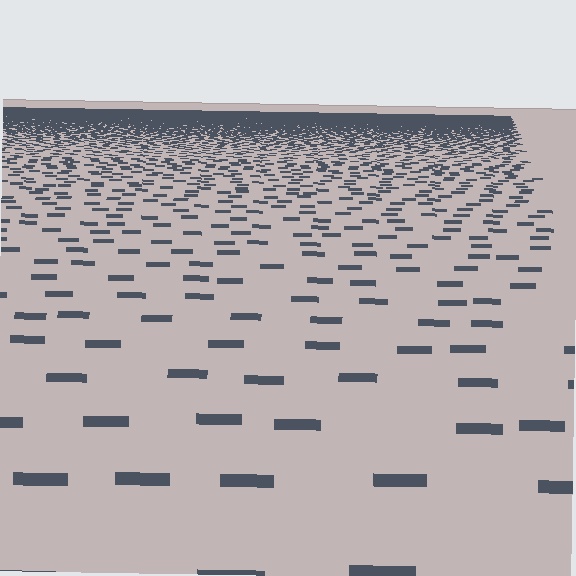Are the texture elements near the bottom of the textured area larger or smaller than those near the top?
Larger. Near the bottom, elements are closer to the viewer and appear at a bigger on-screen size.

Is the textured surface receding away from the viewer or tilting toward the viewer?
The surface is receding away from the viewer. Texture elements get smaller and denser toward the top.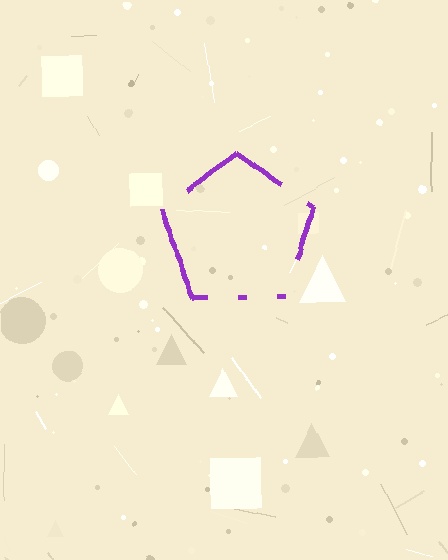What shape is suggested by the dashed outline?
The dashed outline suggests a pentagon.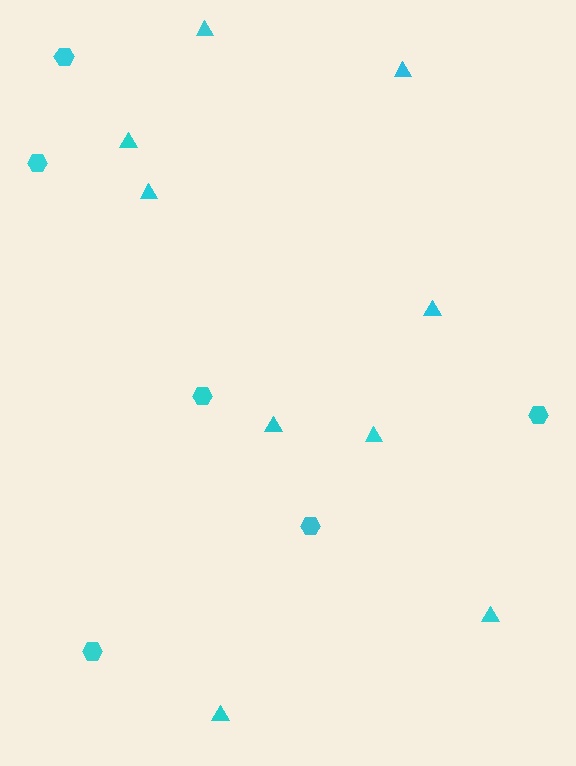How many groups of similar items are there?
There are 2 groups: one group of hexagons (6) and one group of triangles (9).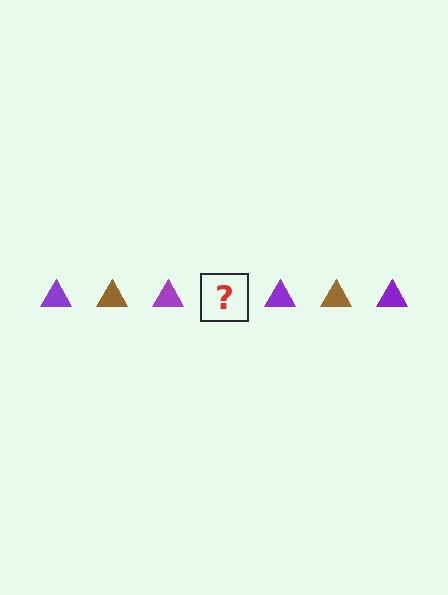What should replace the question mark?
The question mark should be replaced with a brown triangle.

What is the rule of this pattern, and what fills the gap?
The rule is that the pattern cycles through purple, brown triangles. The gap should be filled with a brown triangle.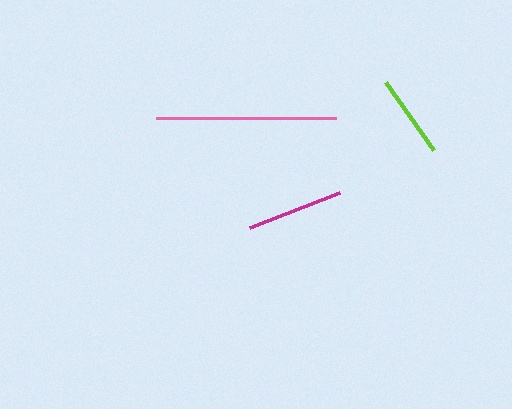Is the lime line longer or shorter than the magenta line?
The magenta line is longer than the lime line.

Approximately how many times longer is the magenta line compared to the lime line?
The magenta line is approximately 1.2 times the length of the lime line.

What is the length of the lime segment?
The lime segment is approximately 84 pixels long.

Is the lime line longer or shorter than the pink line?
The pink line is longer than the lime line.